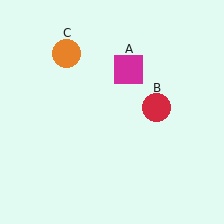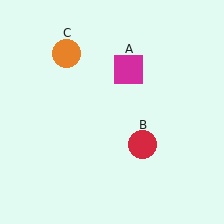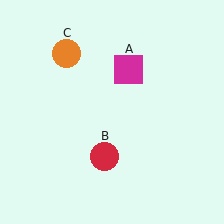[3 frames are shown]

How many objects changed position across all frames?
1 object changed position: red circle (object B).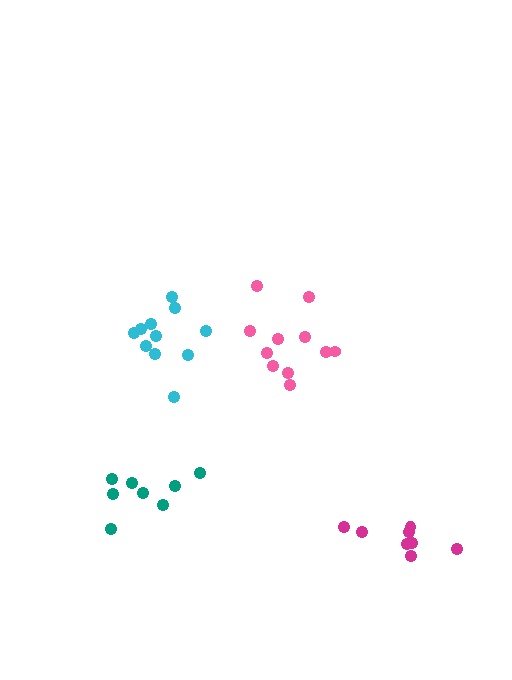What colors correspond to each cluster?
The clusters are colored: cyan, pink, teal, magenta.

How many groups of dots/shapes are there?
There are 4 groups.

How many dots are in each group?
Group 1: 11 dots, Group 2: 11 dots, Group 3: 8 dots, Group 4: 8 dots (38 total).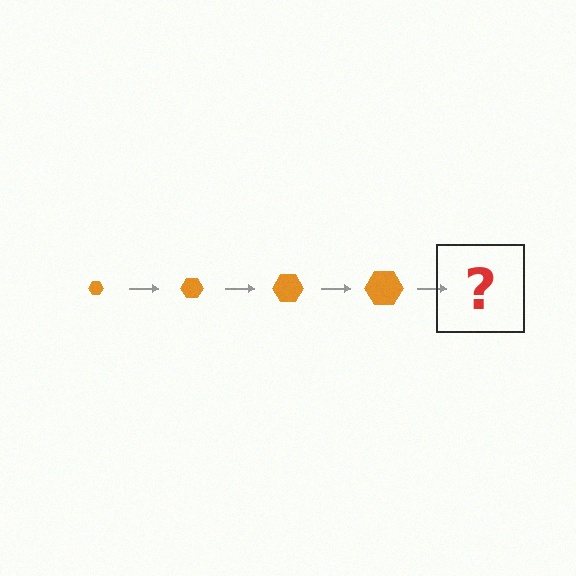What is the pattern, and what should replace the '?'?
The pattern is that the hexagon gets progressively larger each step. The '?' should be an orange hexagon, larger than the previous one.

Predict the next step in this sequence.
The next step is an orange hexagon, larger than the previous one.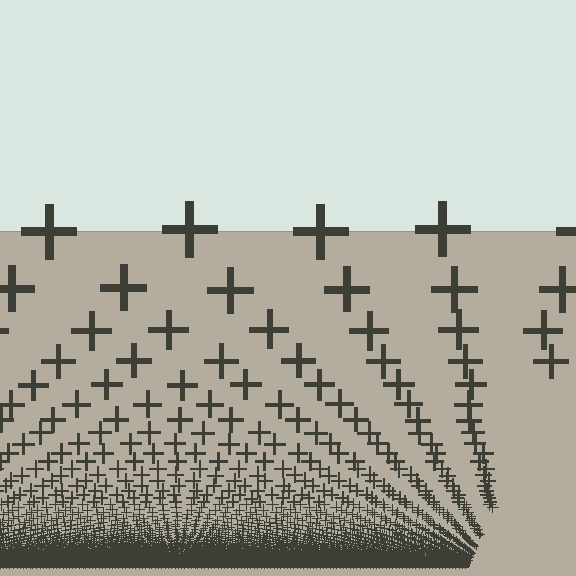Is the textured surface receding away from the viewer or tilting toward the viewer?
The surface appears to tilt toward the viewer. Texture elements get larger and sparser toward the top.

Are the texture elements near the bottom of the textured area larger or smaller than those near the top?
Smaller. The gradient is inverted — elements near the bottom are smaller and denser.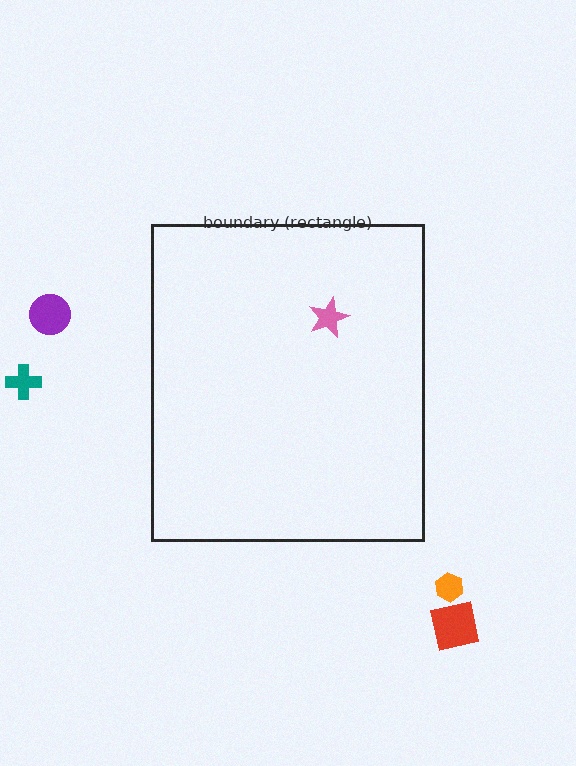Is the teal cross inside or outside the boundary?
Outside.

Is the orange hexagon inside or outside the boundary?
Outside.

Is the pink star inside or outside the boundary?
Inside.